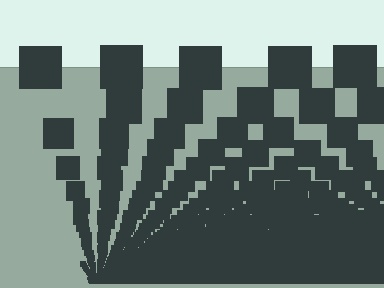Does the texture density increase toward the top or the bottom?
Density increases toward the bottom.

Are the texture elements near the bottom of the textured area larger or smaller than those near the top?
Smaller. The gradient is inverted — elements near the bottom are smaller and denser.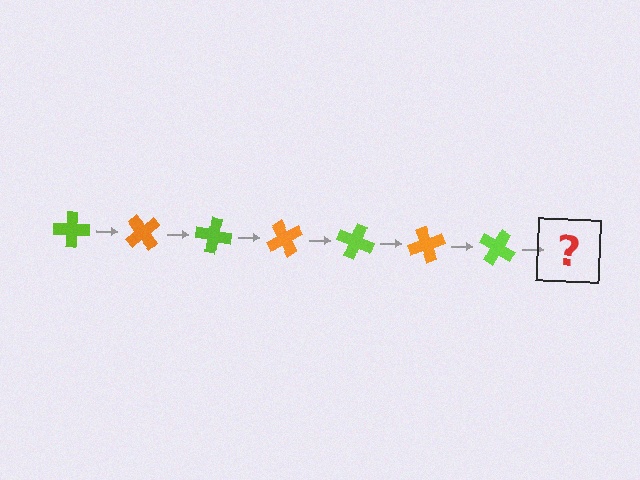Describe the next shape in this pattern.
It should be an orange cross, rotated 350 degrees from the start.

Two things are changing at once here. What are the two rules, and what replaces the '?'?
The two rules are that it rotates 50 degrees each step and the color cycles through lime and orange. The '?' should be an orange cross, rotated 350 degrees from the start.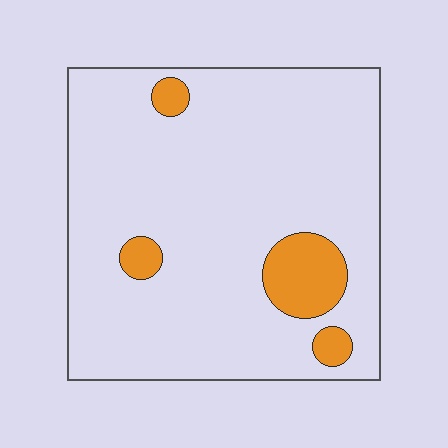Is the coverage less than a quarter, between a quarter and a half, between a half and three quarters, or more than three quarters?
Less than a quarter.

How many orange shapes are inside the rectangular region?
4.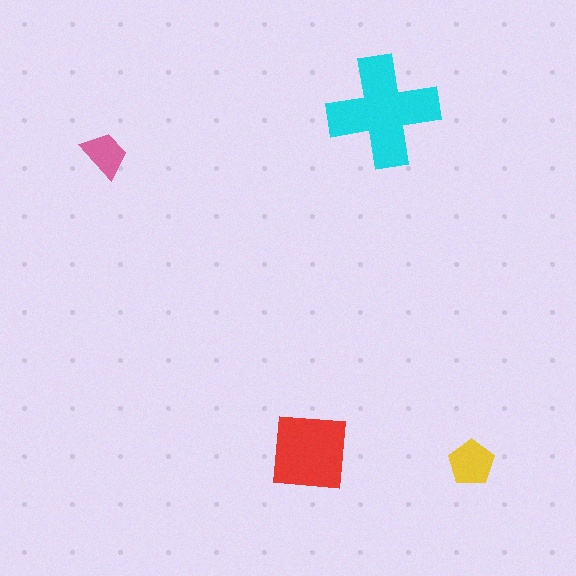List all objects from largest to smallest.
The cyan cross, the red square, the yellow pentagon, the pink trapezoid.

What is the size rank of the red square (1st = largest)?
2nd.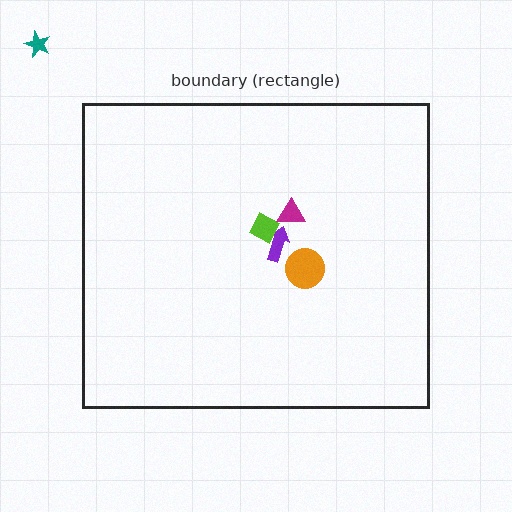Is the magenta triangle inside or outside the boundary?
Inside.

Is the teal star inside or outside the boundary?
Outside.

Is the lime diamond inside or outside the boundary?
Inside.